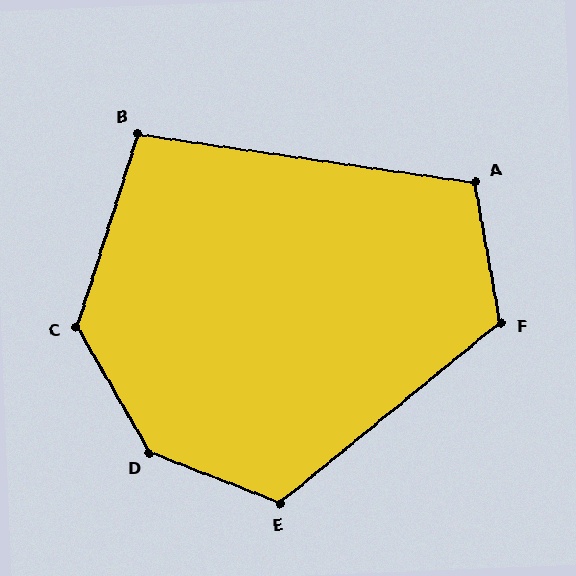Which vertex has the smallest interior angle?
B, at approximately 99 degrees.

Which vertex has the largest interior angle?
D, at approximately 141 degrees.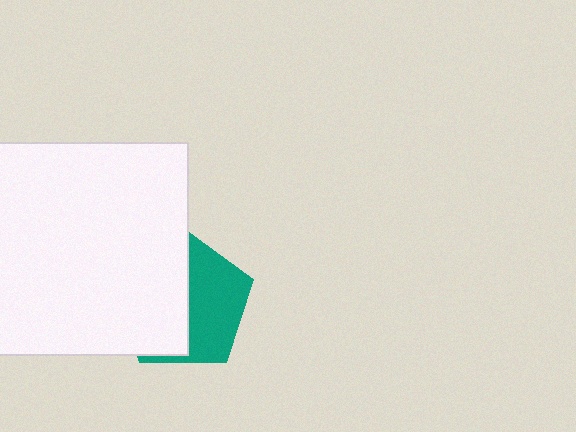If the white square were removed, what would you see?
You would see the complete teal pentagon.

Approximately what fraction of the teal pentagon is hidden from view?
Roughly 54% of the teal pentagon is hidden behind the white square.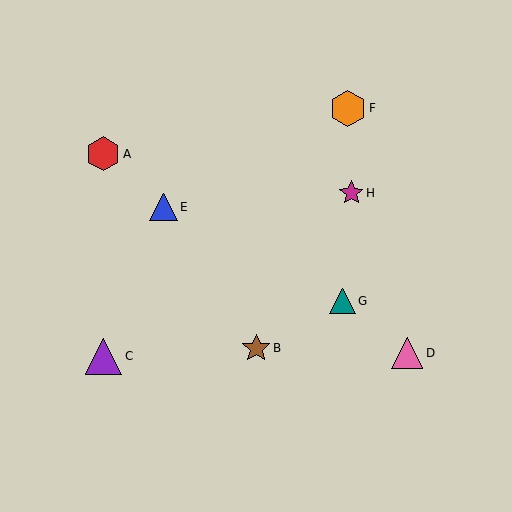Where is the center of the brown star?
The center of the brown star is at (256, 348).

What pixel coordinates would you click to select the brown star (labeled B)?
Click at (256, 348) to select the brown star B.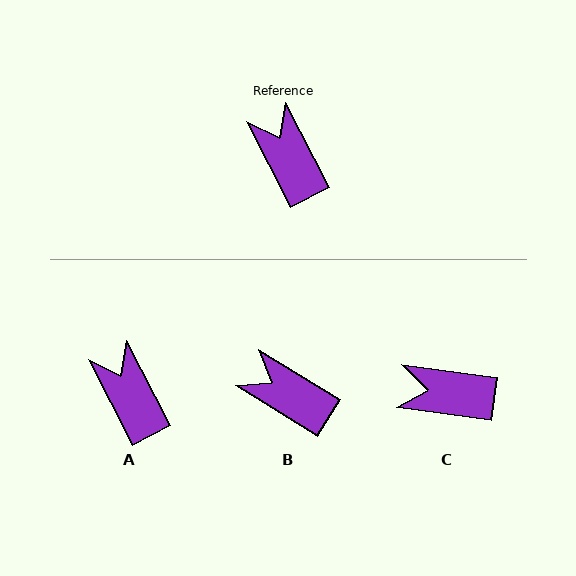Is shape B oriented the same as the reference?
No, it is off by about 31 degrees.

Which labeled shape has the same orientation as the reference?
A.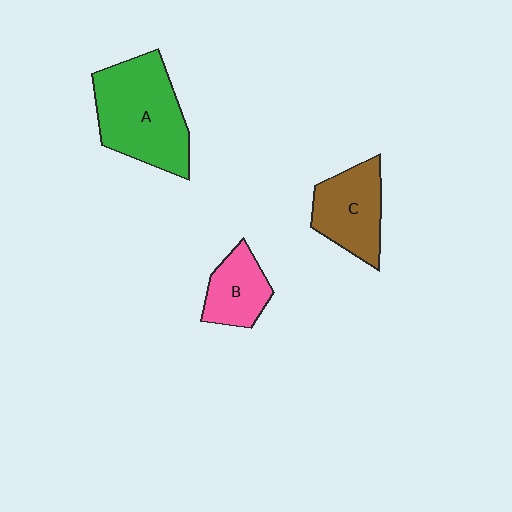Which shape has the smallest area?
Shape B (pink).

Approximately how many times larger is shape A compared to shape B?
Approximately 2.1 times.